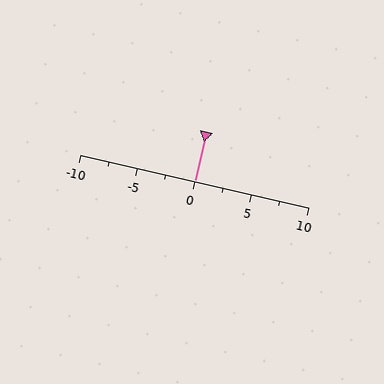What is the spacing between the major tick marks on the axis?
The major ticks are spaced 5 apart.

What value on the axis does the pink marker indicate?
The marker indicates approximately 0.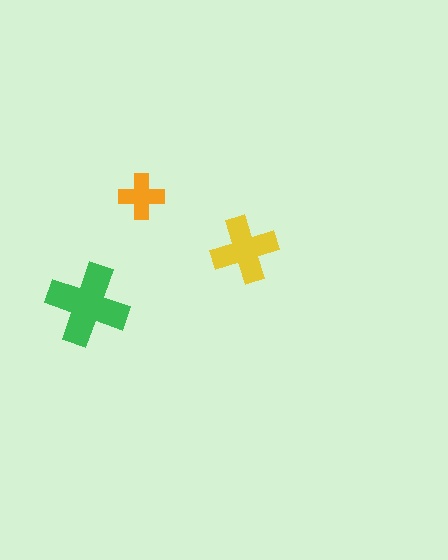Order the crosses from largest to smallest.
the green one, the yellow one, the orange one.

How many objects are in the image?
There are 3 objects in the image.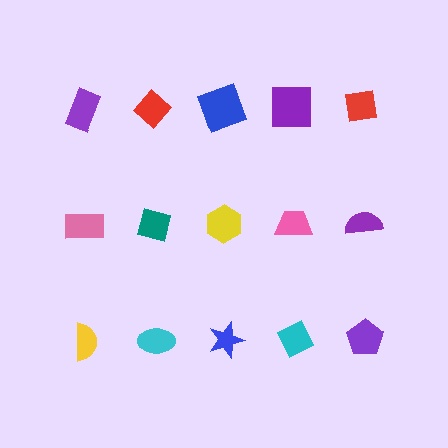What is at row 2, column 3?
A yellow hexagon.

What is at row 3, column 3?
A blue star.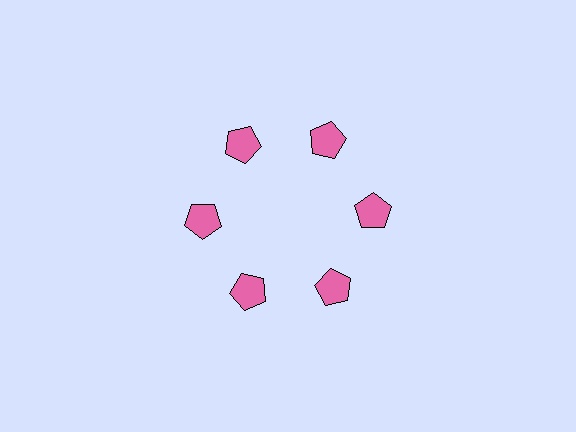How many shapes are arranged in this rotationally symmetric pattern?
There are 6 shapes, arranged in 6 groups of 1.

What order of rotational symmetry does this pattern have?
This pattern has 6-fold rotational symmetry.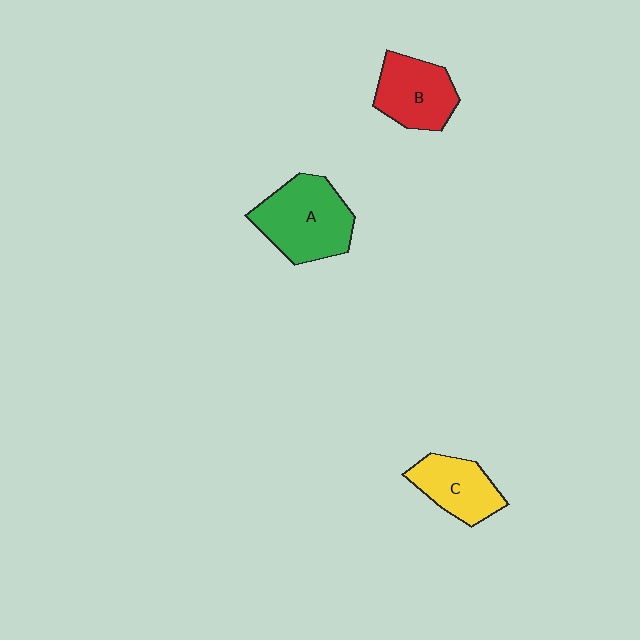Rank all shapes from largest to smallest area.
From largest to smallest: A (green), B (red), C (yellow).